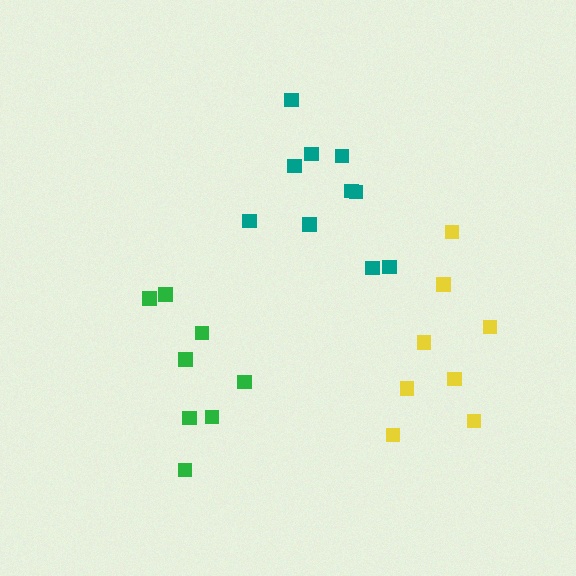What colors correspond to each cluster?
The clusters are colored: teal, green, yellow.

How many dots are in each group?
Group 1: 10 dots, Group 2: 8 dots, Group 3: 8 dots (26 total).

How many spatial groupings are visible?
There are 3 spatial groupings.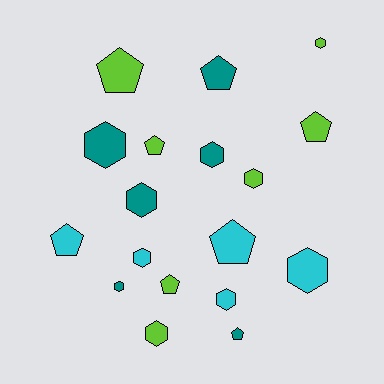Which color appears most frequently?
Lime, with 7 objects.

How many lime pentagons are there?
There are 4 lime pentagons.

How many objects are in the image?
There are 18 objects.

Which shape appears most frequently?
Hexagon, with 10 objects.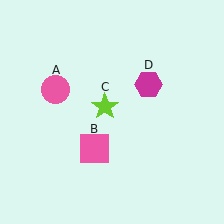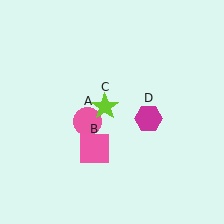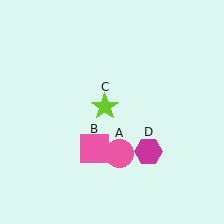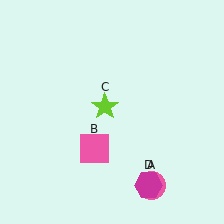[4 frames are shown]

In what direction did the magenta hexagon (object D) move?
The magenta hexagon (object D) moved down.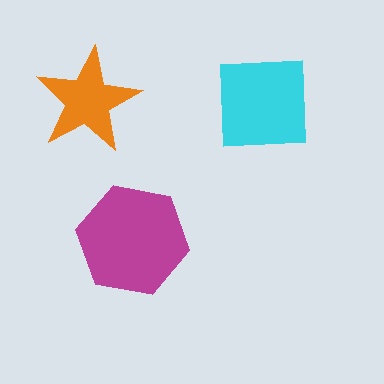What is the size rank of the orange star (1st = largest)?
3rd.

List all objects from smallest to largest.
The orange star, the cyan square, the magenta hexagon.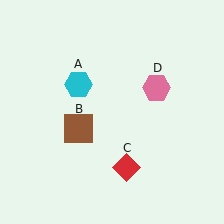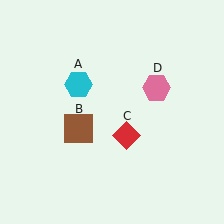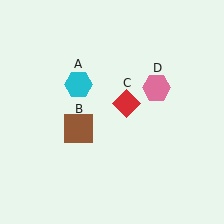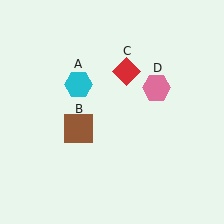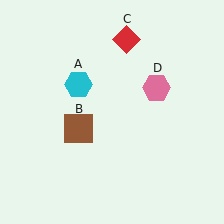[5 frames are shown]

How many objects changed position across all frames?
1 object changed position: red diamond (object C).